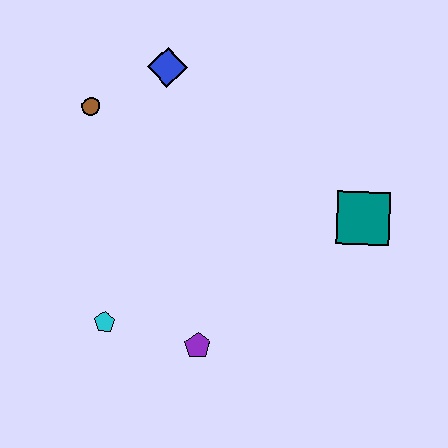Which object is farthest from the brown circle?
The teal square is farthest from the brown circle.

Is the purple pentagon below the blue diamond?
Yes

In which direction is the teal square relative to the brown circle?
The teal square is to the right of the brown circle.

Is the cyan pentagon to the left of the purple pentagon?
Yes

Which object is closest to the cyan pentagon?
The purple pentagon is closest to the cyan pentagon.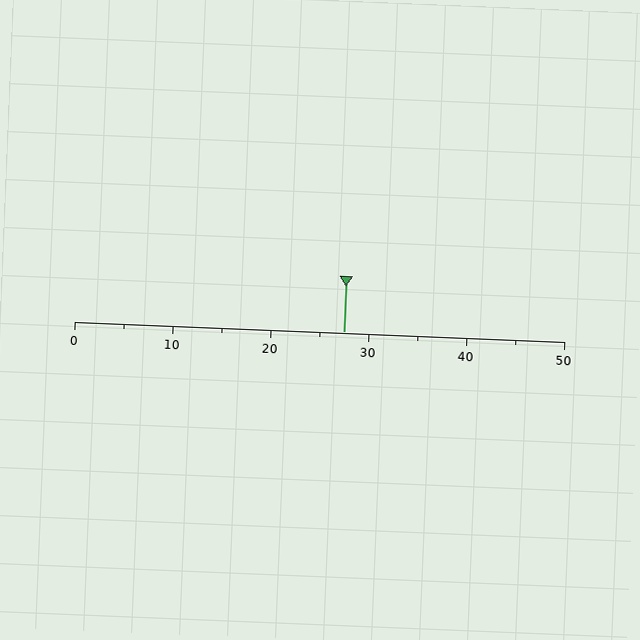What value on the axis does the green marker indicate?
The marker indicates approximately 27.5.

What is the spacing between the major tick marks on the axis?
The major ticks are spaced 10 apart.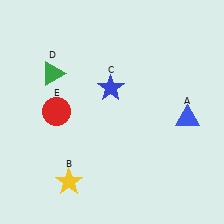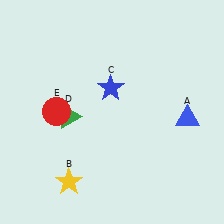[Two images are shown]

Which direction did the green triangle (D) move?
The green triangle (D) moved down.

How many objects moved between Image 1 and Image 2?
1 object moved between the two images.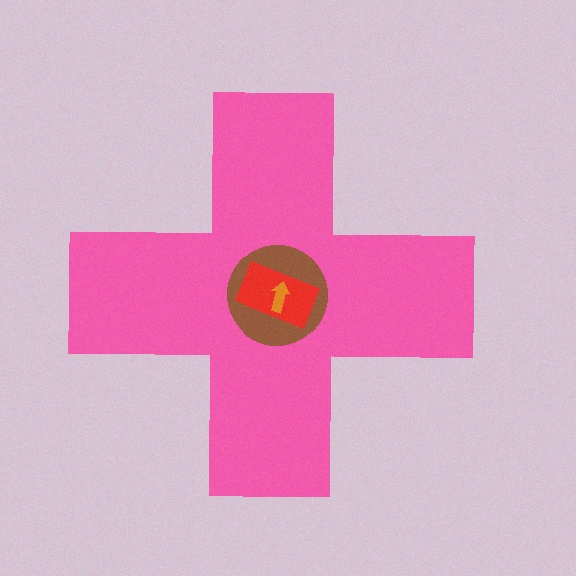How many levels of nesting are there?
4.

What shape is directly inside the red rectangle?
The orange arrow.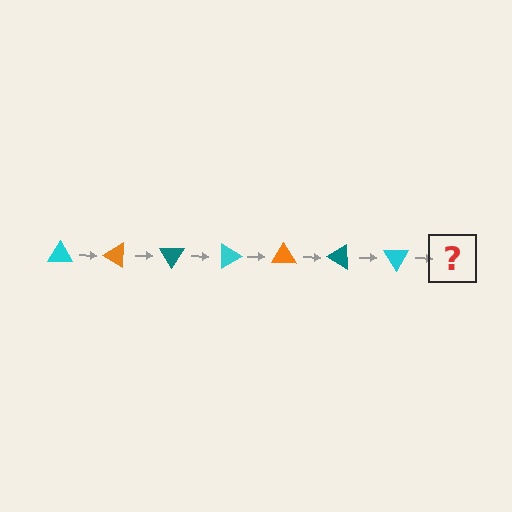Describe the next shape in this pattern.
It should be an orange triangle, rotated 210 degrees from the start.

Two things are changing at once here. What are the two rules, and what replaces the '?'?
The two rules are that it rotates 30 degrees each step and the color cycles through cyan, orange, and teal. The '?' should be an orange triangle, rotated 210 degrees from the start.